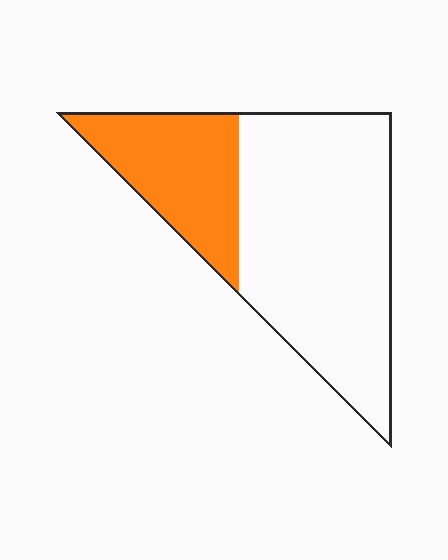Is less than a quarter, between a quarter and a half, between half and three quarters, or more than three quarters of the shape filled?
Between a quarter and a half.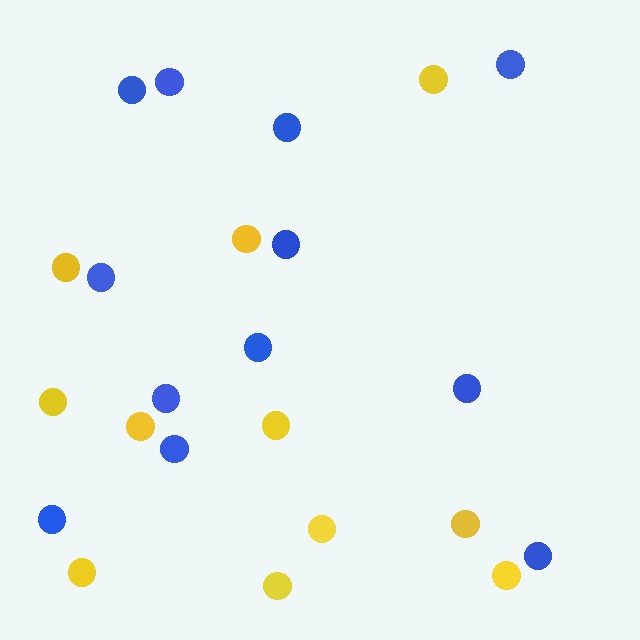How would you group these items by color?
There are 2 groups: one group of yellow circles (11) and one group of blue circles (12).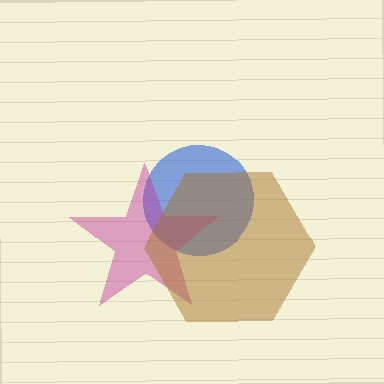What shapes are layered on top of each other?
The layered shapes are: a blue circle, a magenta star, a brown hexagon.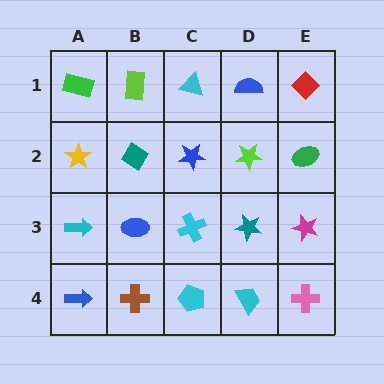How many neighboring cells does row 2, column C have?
4.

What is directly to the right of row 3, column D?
A magenta star.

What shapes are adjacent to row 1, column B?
A teal diamond (row 2, column B), a green rectangle (row 1, column A), a cyan triangle (row 1, column C).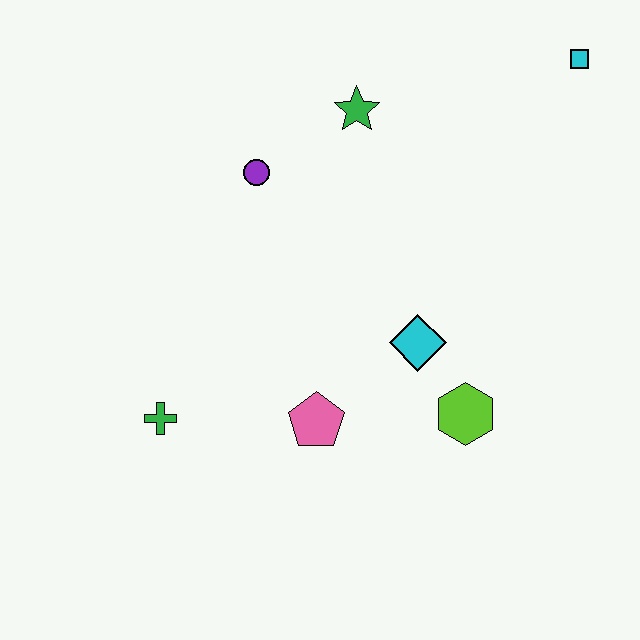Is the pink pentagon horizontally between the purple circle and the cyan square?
Yes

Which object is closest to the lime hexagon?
The cyan diamond is closest to the lime hexagon.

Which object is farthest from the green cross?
The cyan square is farthest from the green cross.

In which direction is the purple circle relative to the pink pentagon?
The purple circle is above the pink pentagon.